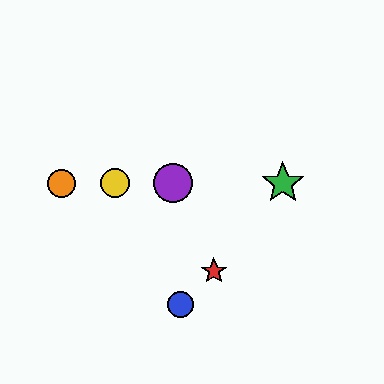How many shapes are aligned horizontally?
4 shapes (the green star, the yellow circle, the purple circle, the orange circle) are aligned horizontally.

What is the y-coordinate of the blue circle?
The blue circle is at y≈305.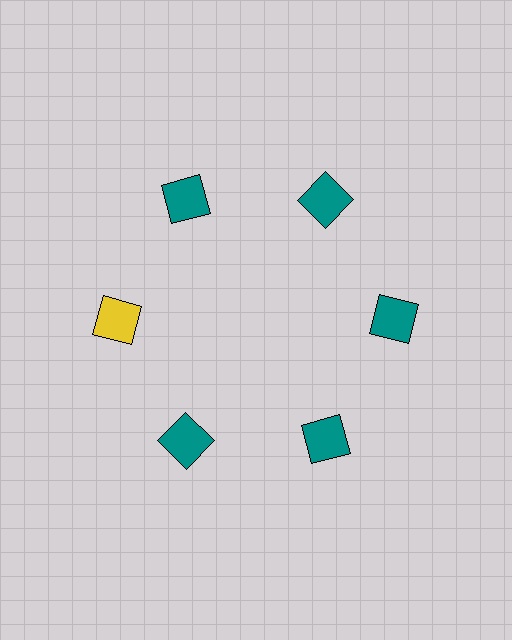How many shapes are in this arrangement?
There are 6 shapes arranged in a ring pattern.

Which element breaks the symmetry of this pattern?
The yellow square at roughly the 9 o'clock position breaks the symmetry. All other shapes are teal squares.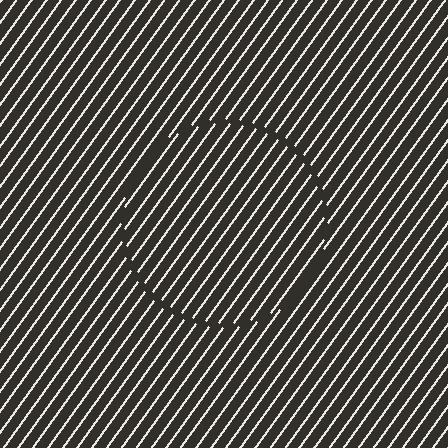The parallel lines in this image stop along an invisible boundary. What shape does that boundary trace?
An illusory circle. The interior of the shape contains the same grating, shifted by half a period — the contour is defined by the phase discontinuity where line-ends from the inner and outer gratings abut.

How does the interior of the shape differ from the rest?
The interior of the shape contains the same grating, shifted by half a period — the contour is defined by the phase discontinuity where line-ends from the inner and outer gratings abut.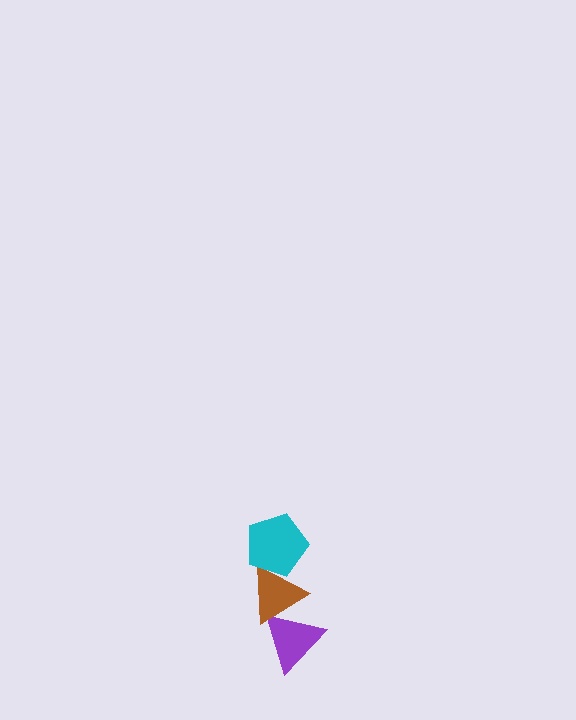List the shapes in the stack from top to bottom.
From top to bottom: the cyan pentagon, the brown triangle, the purple triangle.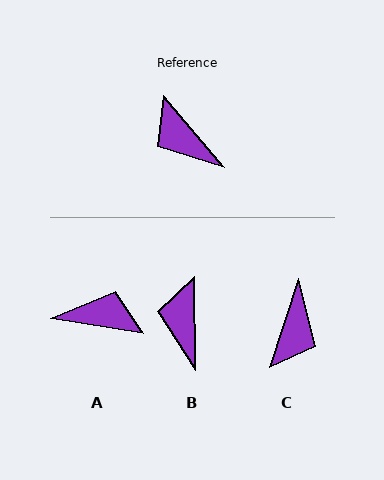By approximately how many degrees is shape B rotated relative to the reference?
Approximately 40 degrees clockwise.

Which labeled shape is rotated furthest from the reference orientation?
A, about 140 degrees away.